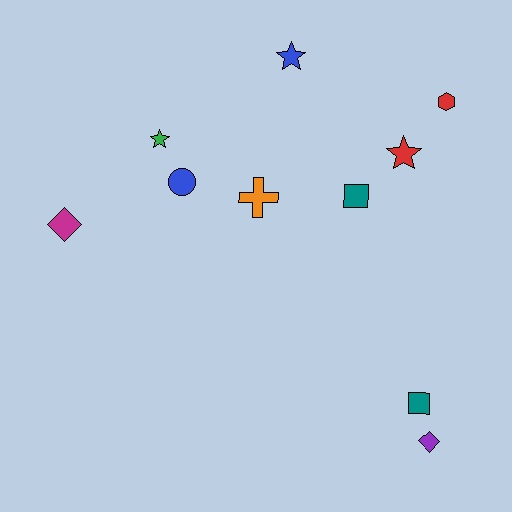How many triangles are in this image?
There are no triangles.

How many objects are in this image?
There are 10 objects.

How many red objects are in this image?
There are 2 red objects.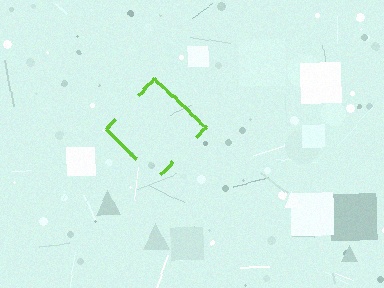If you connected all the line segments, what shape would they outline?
They would outline a diamond.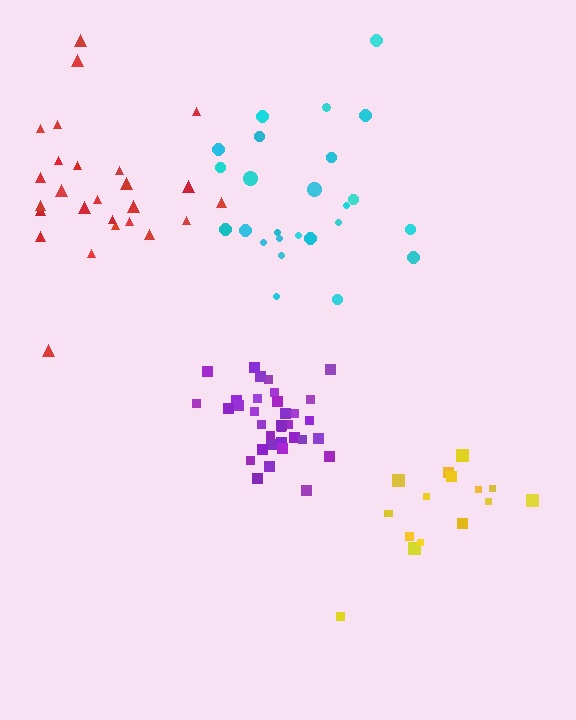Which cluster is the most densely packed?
Purple.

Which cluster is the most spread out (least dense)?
Red.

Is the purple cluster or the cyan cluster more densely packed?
Purple.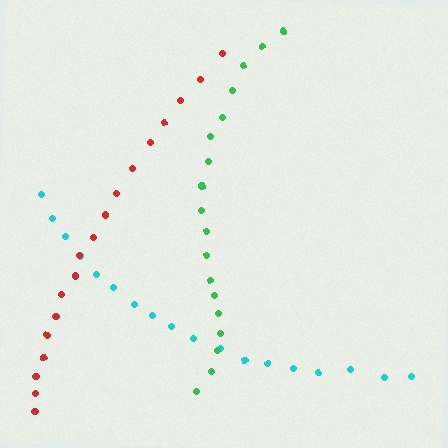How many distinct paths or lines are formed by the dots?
There are 3 distinct paths.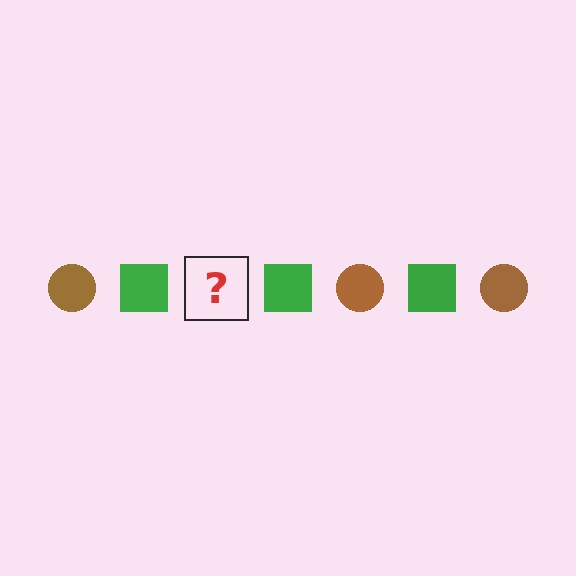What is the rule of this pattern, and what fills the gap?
The rule is that the pattern alternates between brown circle and green square. The gap should be filled with a brown circle.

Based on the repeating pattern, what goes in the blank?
The blank should be a brown circle.